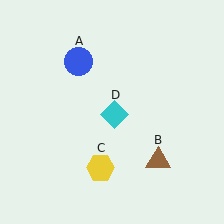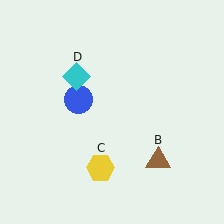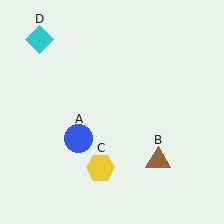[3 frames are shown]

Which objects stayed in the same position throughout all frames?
Brown triangle (object B) and yellow hexagon (object C) remained stationary.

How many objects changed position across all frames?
2 objects changed position: blue circle (object A), cyan diamond (object D).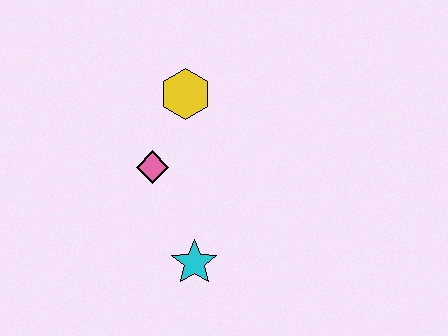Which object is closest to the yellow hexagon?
The pink diamond is closest to the yellow hexagon.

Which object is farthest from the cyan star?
The yellow hexagon is farthest from the cyan star.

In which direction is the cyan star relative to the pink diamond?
The cyan star is below the pink diamond.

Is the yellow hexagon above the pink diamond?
Yes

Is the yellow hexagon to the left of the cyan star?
Yes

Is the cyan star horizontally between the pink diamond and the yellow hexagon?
No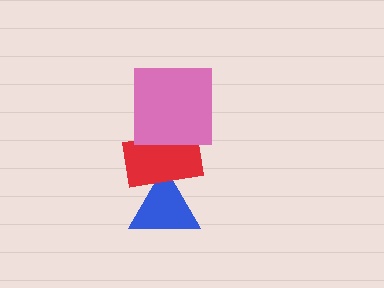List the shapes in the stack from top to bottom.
From top to bottom: the pink square, the red rectangle, the blue triangle.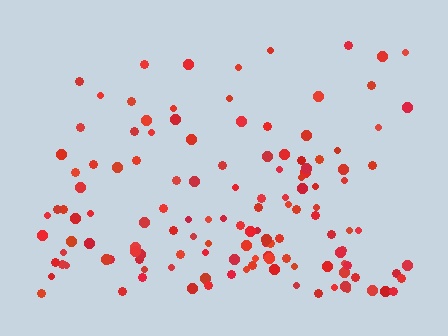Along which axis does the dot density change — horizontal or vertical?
Vertical.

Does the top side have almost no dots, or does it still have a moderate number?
Still a moderate number, just noticeably fewer than the bottom.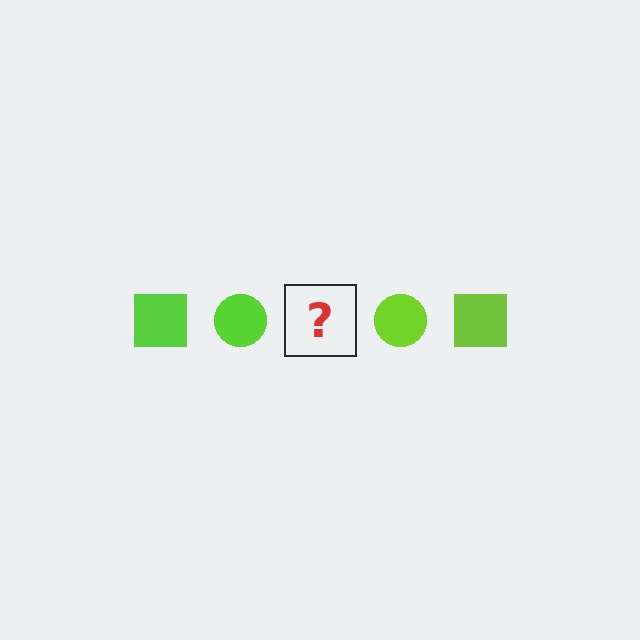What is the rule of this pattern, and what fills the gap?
The rule is that the pattern cycles through square, circle shapes in lime. The gap should be filled with a lime square.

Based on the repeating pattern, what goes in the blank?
The blank should be a lime square.